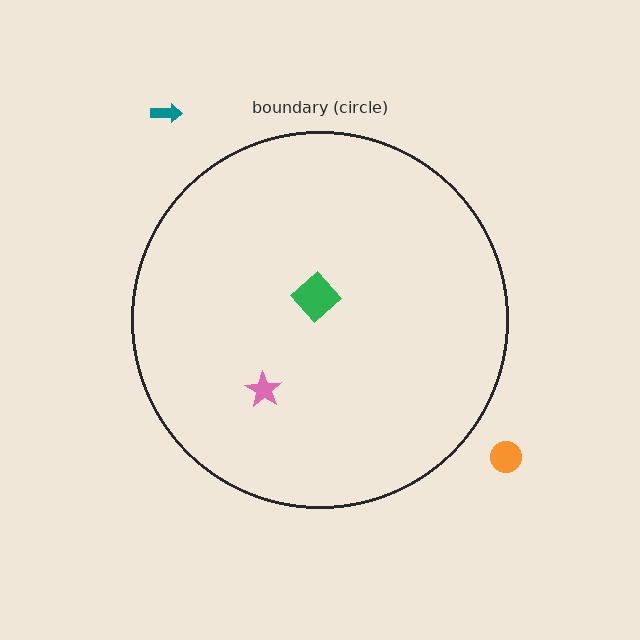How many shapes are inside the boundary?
2 inside, 2 outside.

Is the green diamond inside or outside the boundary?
Inside.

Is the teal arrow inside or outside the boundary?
Outside.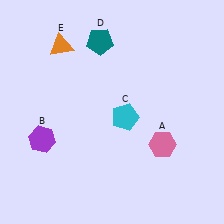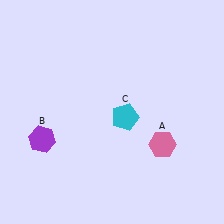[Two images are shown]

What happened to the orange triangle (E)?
The orange triangle (E) was removed in Image 2. It was in the top-left area of Image 1.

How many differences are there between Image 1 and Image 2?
There are 2 differences between the two images.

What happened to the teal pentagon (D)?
The teal pentagon (D) was removed in Image 2. It was in the top-left area of Image 1.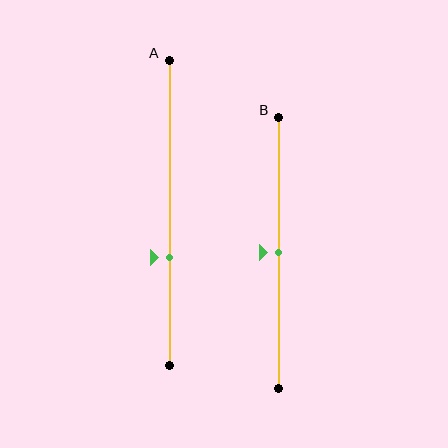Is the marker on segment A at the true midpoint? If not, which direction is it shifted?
No, the marker on segment A is shifted downward by about 15% of the segment length.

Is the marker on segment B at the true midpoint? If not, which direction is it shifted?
Yes, the marker on segment B is at the true midpoint.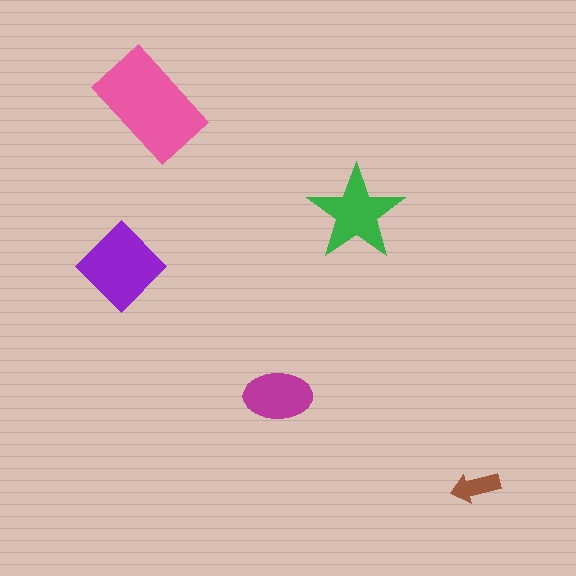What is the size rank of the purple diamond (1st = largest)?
2nd.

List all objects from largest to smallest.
The pink rectangle, the purple diamond, the green star, the magenta ellipse, the brown arrow.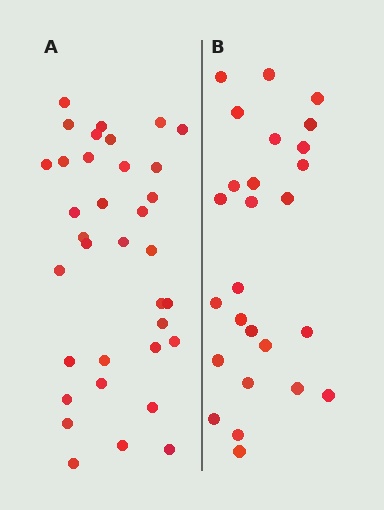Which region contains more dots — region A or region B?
Region A (the left region) has more dots.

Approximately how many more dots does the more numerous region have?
Region A has roughly 8 or so more dots than region B.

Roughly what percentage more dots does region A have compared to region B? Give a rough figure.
About 35% more.